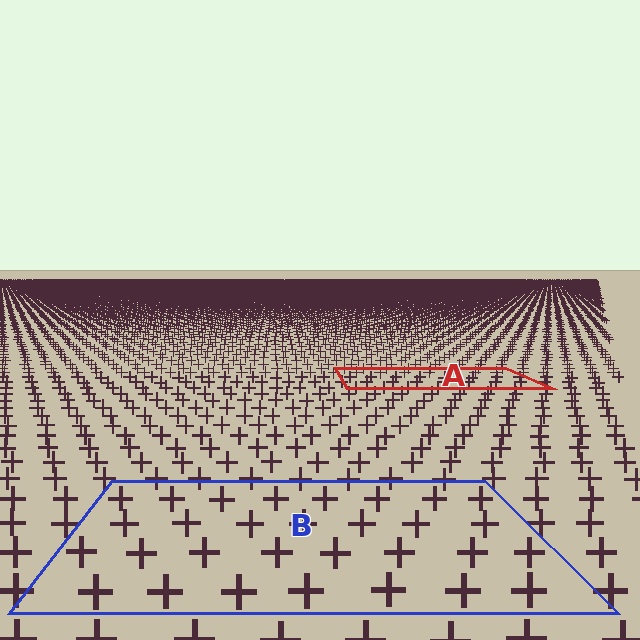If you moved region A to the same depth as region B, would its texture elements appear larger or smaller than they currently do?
They would appear larger. At a closer depth, the same texture elements are projected at a bigger on-screen size.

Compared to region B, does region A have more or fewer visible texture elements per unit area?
Region A has more texture elements per unit area — they are packed more densely because it is farther away.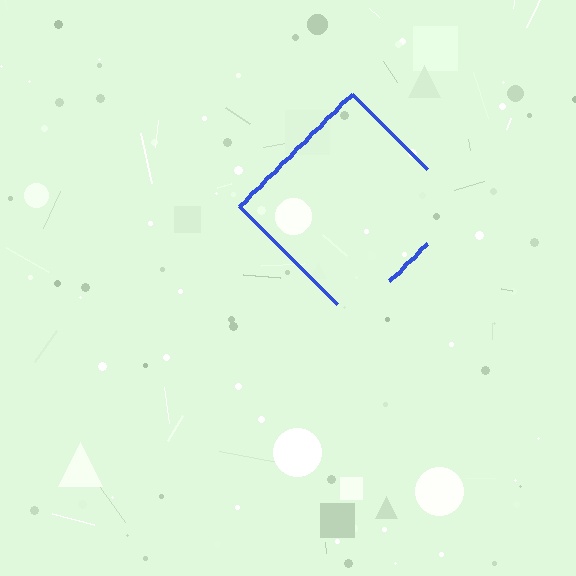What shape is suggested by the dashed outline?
The dashed outline suggests a diamond.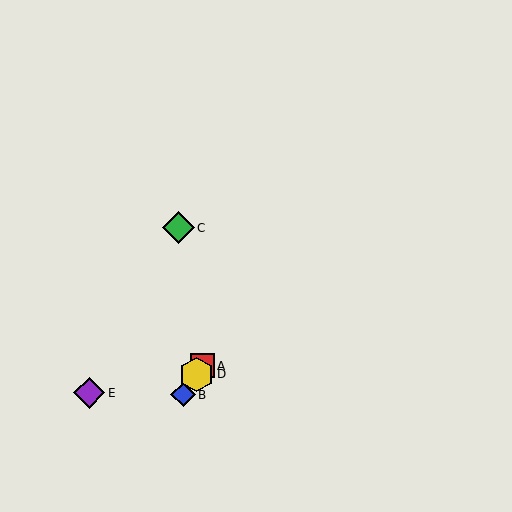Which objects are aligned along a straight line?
Objects A, B, D are aligned along a straight line.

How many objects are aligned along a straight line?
3 objects (A, B, D) are aligned along a straight line.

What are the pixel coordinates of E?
Object E is at (89, 393).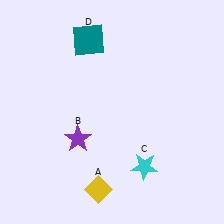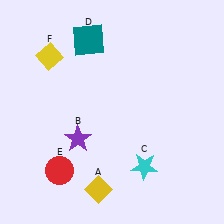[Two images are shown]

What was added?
A red circle (E), a yellow diamond (F) were added in Image 2.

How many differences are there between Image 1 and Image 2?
There are 2 differences between the two images.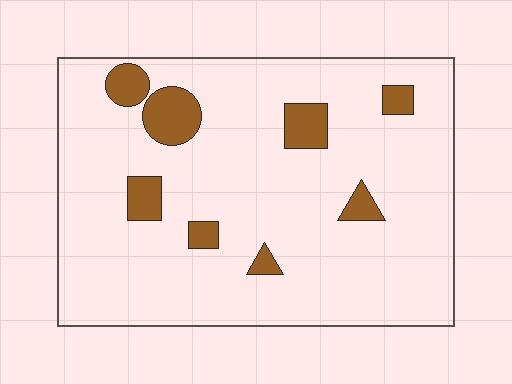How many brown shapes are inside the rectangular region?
8.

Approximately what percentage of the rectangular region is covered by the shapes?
Approximately 10%.